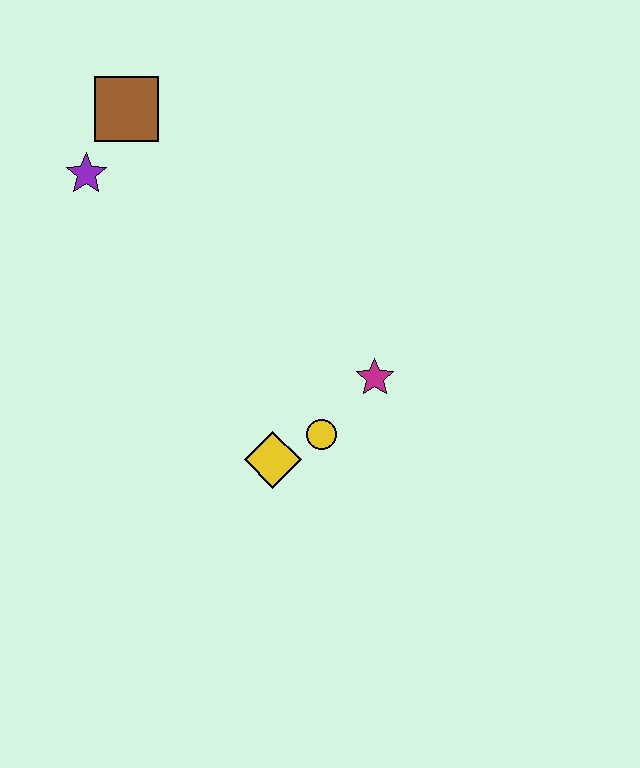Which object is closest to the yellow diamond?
The yellow circle is closest to the yellow diamond.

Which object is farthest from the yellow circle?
The brown square is farthest from the yellow circle.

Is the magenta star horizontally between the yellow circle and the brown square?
No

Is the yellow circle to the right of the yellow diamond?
Yes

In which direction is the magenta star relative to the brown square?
The magenta star is below the brown square.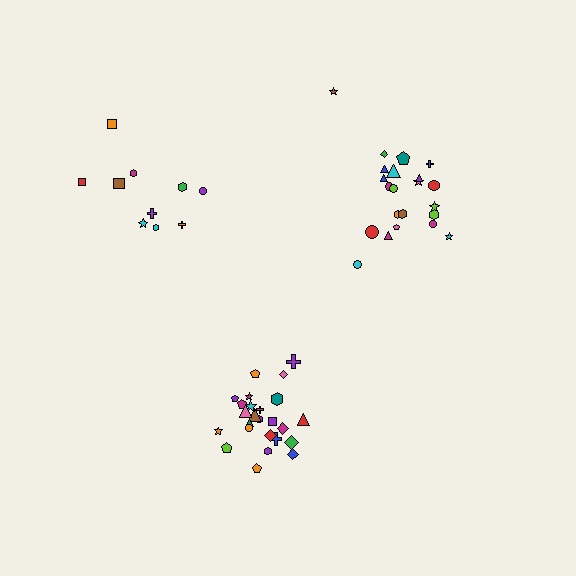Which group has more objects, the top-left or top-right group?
The top-right group.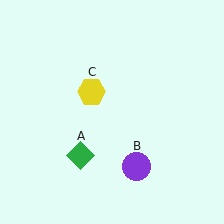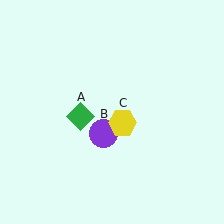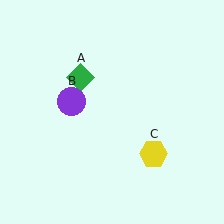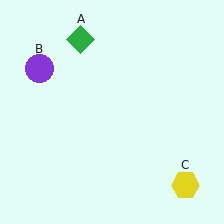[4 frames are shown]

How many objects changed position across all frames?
3 objects changed position: green diamond (object A), purple circle (object B), yellow hexagon (object C).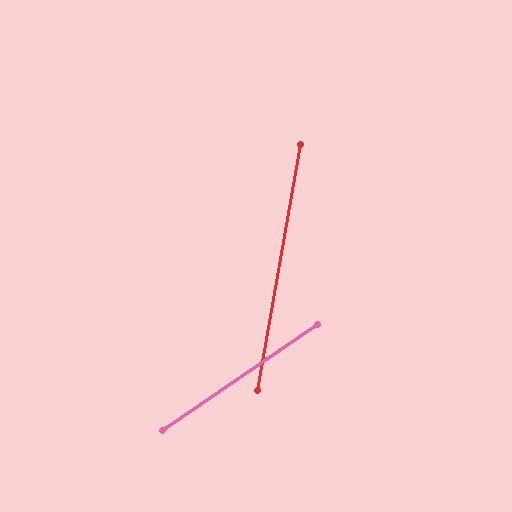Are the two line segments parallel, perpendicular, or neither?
Neither parallel nor perpendicular — they differ by about 45°.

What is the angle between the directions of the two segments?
Approximately 45 degrees.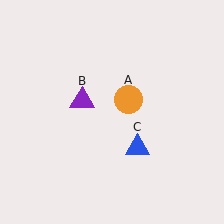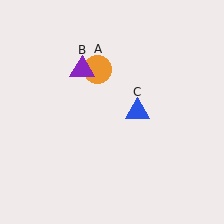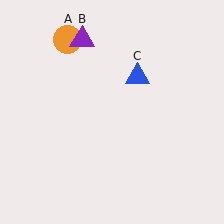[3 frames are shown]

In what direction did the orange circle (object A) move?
The orange circle (object A) moved up and to the left.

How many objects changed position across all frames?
3 objects changed position: orange circle (object A), purple triangle (object B), blue triangle (object C).